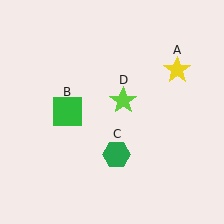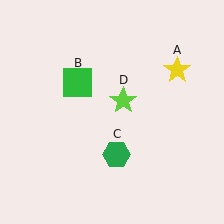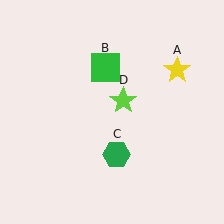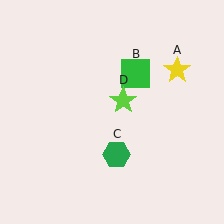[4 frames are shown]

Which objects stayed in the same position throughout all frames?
Yellow star (object A) and green hexagon (object C) and lime star (object D) remained stationary.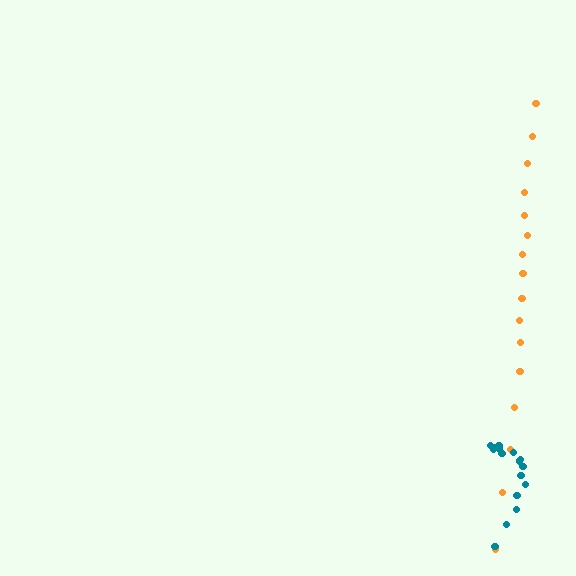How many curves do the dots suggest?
There are 2 distinct paths.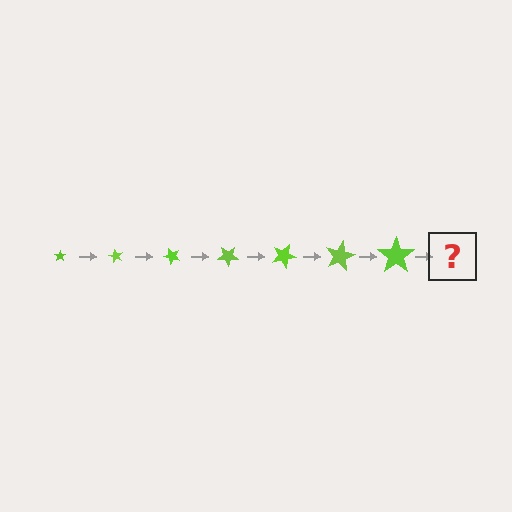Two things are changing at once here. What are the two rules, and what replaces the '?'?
The two rules are that the star grows larger each step and it rotates 60 degrees each step. The '?' should be a star, larger than the previous one and rotated 420 degrees from the start.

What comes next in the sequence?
The next element should be a star, larger than the previous one and rotated 420 degrees from the start.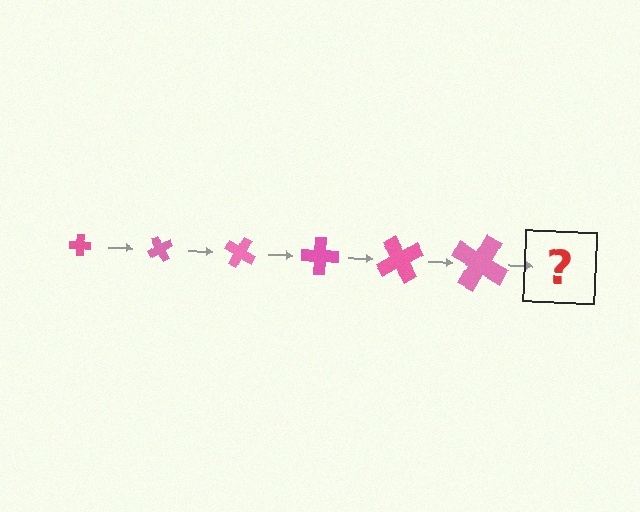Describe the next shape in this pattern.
It should be a cross, larger than the previous one and rotated 360 degrees from the start.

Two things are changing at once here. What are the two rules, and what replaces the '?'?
The two rules are that the cross grows larger each step and it rotates 60 degrees each step. The '?' should be a cross, larger than the previous one and rotated 360 degrees from the start.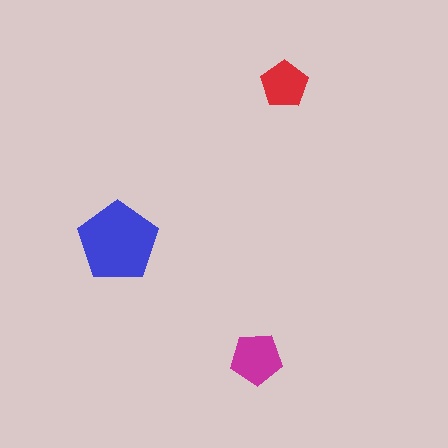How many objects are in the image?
There are 3 objects in the image.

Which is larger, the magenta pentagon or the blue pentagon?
The blue one.